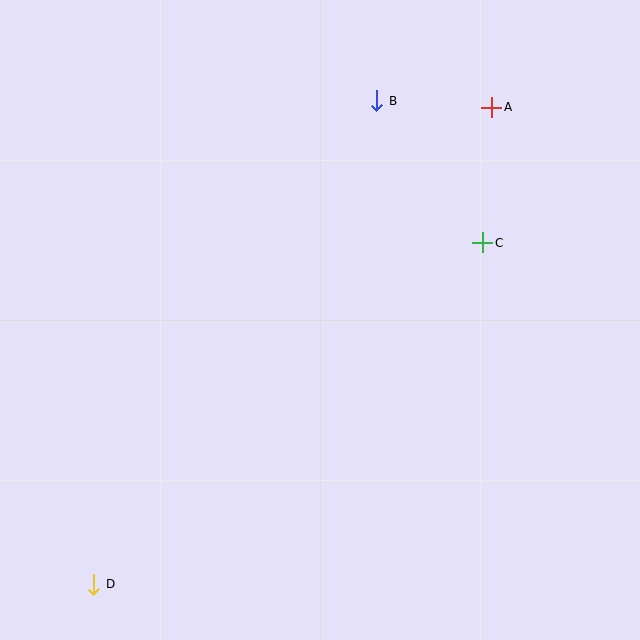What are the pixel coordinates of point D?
Point D is at (94, 584).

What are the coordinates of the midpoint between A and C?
The midpoint between A and C is at (487, 175).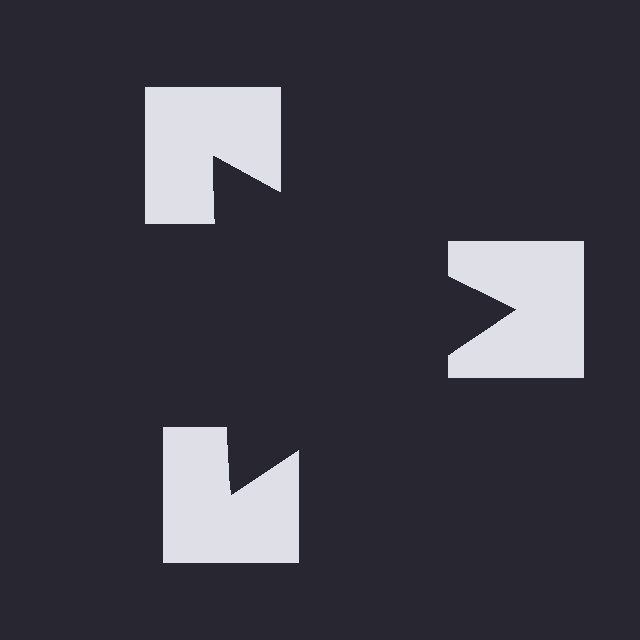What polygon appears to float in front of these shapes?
An illusory triangle — its edges are inferred from the aligned wedge cuts in the notched squares, not physically drawn.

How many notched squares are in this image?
There are 3 — one at each vertex of the illusory triangle.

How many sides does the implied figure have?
3 sides.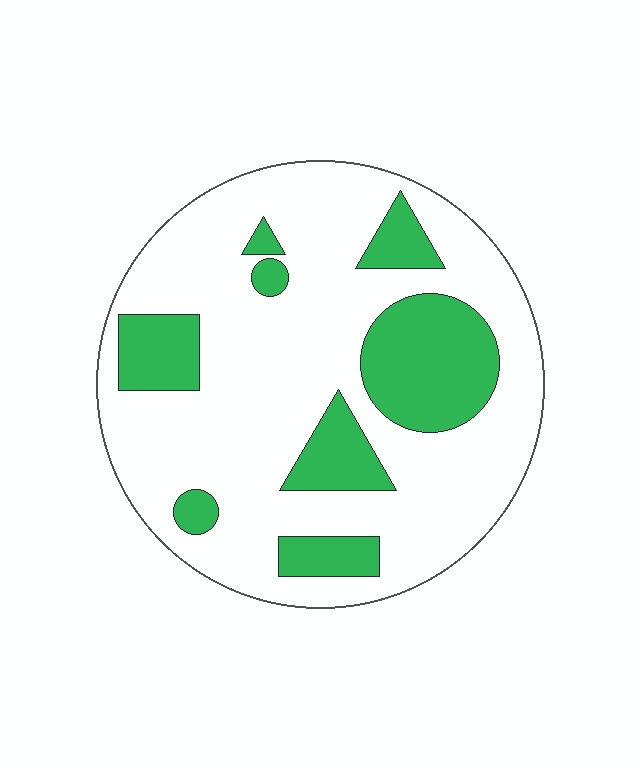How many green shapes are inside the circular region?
8.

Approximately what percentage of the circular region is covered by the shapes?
Approximately 25%.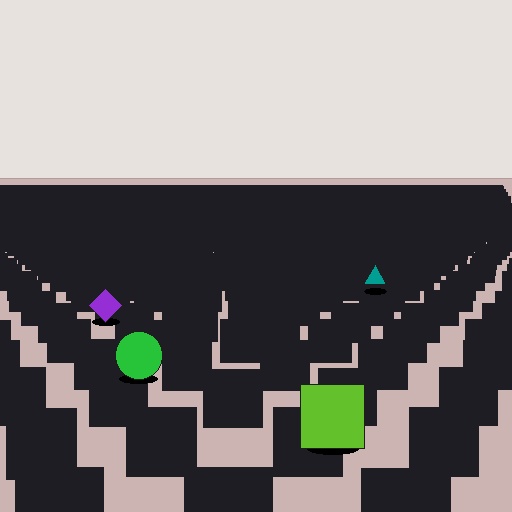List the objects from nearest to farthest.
From nearest to farthest: the lime square, the green circle, the purple diamond, the teal triangle.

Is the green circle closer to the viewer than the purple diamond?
Yes. The green circle is closer — you can tell from the texture gradient: the ground texture is coarser near it.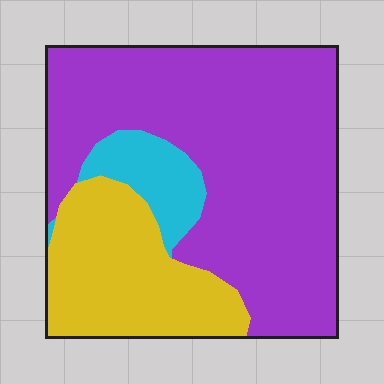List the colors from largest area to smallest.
From largest to smallest: purple, yellow, cyan.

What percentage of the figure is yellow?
Yellow takes up about one quarter (1/4) of the figure.